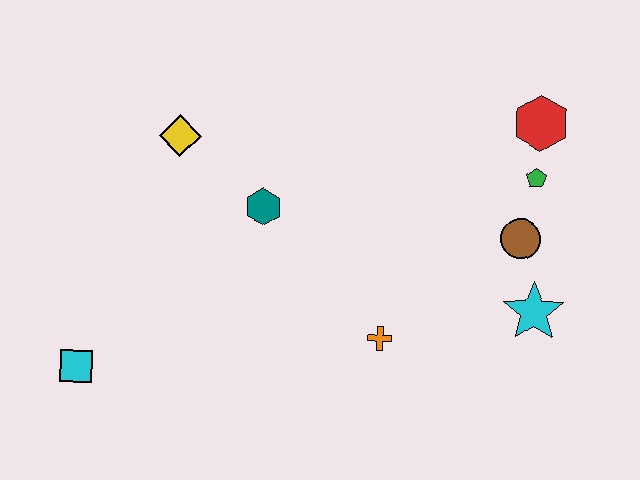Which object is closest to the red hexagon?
The green pentagon is closest to the red hexagon.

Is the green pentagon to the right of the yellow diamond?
Yes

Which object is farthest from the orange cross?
The cyan square is farthest from the orange cross.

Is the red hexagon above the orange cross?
Yes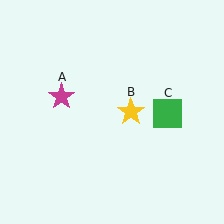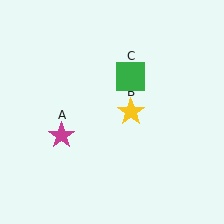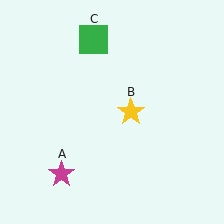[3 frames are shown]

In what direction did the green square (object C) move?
The green square (object C) moved up and to the left.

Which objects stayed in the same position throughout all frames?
Yellow star (object B) remained stationary.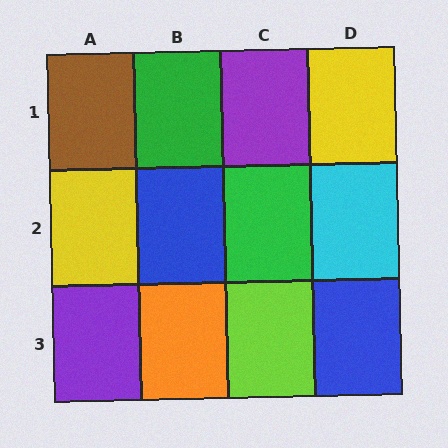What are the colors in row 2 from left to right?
Yellow, blue, green, cyan.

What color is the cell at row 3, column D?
Blue.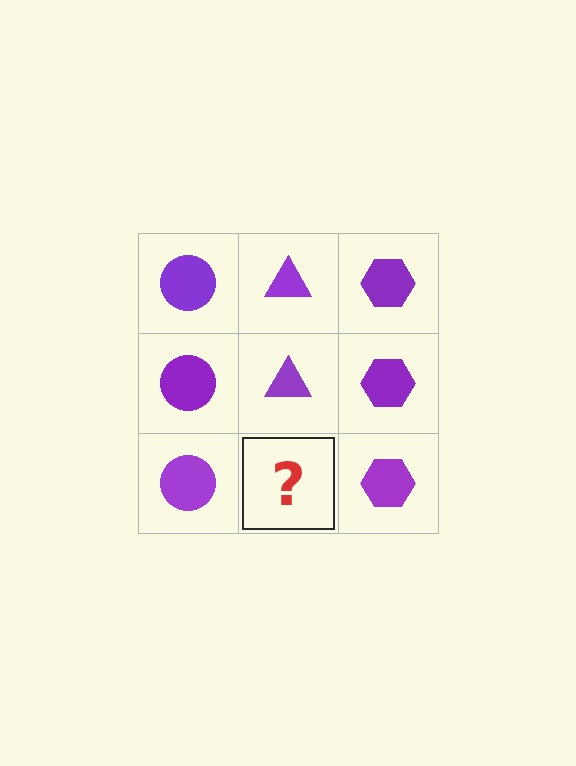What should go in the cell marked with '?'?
The missing cell should contain a purple triangle.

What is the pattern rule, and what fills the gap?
The rule is that each column has a consistent shape. The gap should be filled with a purple triangle.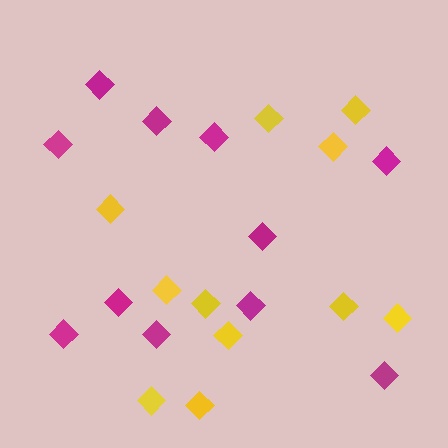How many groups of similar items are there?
There are 2 groups: one group of magenta diamonds (11) and one group of yellow diamonds (11).